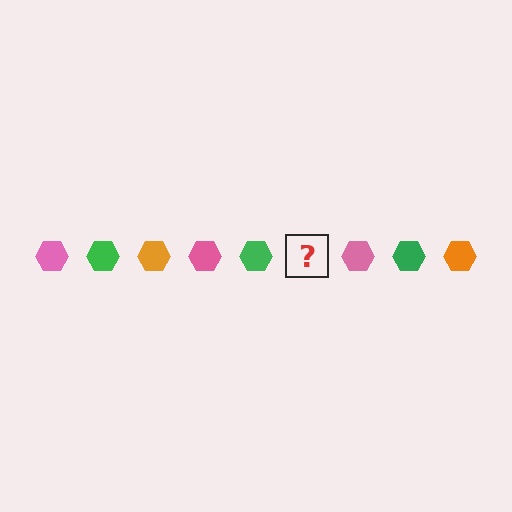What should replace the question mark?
The question mark should be replaced with an orange hexagon.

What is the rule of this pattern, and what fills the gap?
The rule is that the pattern cycles through pink, green, orange hexagons. The gap should be filled with an orange hexagon.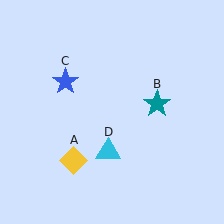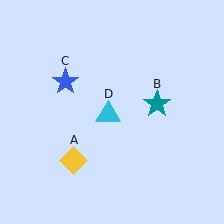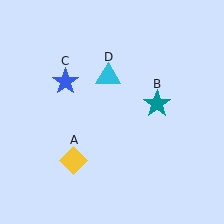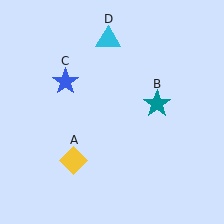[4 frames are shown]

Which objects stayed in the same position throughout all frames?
Yellow diamond (object A) and teal star (object B) and blue star (object C) remained stationary.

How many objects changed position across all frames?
1 object changed position: cyan triangle (object D).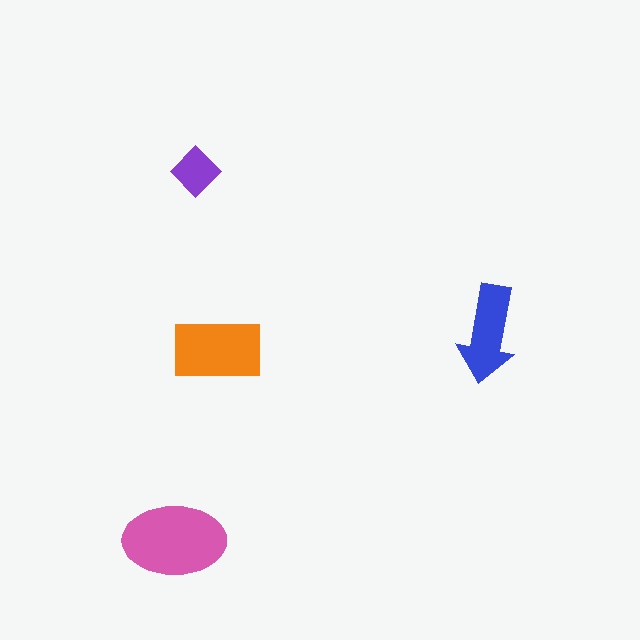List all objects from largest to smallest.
The pink ellipse, the orange rectangle, the blue arrow, the purple diamond.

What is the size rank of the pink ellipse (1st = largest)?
1st.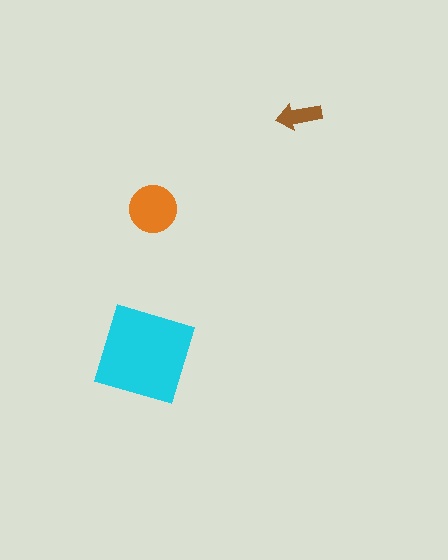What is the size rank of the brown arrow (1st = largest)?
3rd.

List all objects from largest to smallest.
The cyan diamond, the orange circle, the brown arrow.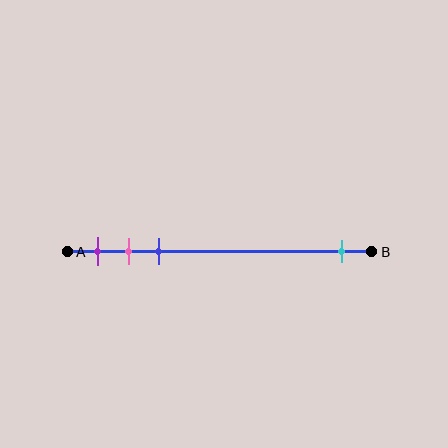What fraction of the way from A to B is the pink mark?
The pink mark is approximately 20% (0.2) of the way from A to B.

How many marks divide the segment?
There are 4 marks dividing the segment.